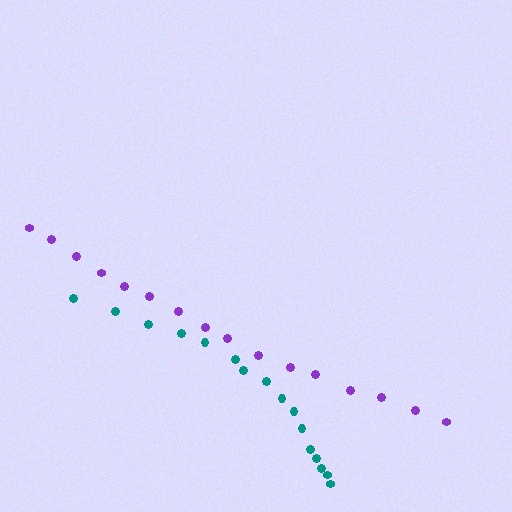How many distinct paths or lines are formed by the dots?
There are 2 distinct paths.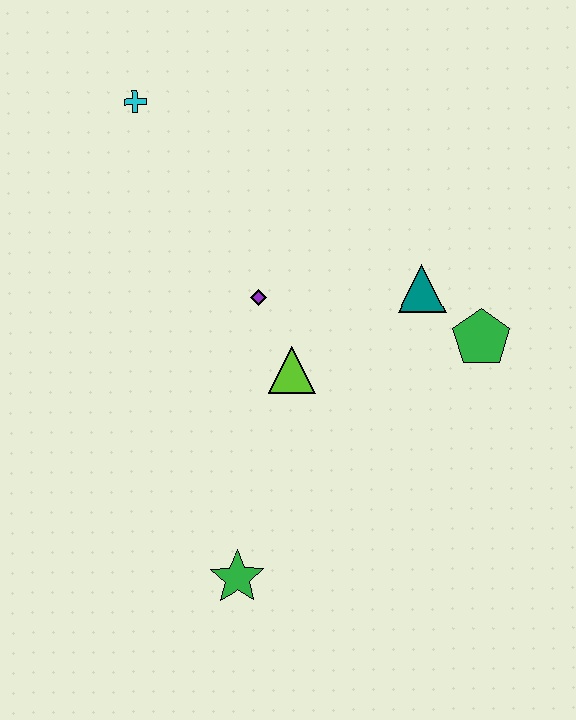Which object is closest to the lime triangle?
The purple diamond is closest to the lime triangle.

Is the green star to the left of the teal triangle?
Yes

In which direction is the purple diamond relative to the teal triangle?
The purple diamond is to the left of the teal triangle.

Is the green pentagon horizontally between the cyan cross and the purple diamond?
No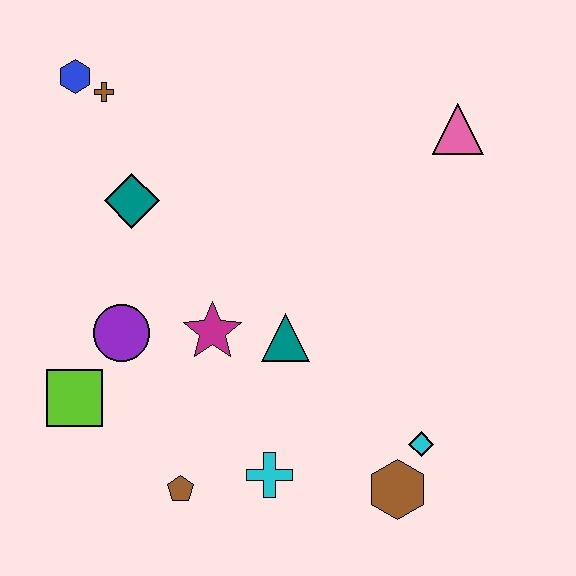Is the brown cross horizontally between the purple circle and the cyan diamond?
No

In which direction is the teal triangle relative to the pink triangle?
The teal triangle is below the pink triangle.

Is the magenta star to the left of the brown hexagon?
Yes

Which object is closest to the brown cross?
The blue hexagon is closest to the brown cross.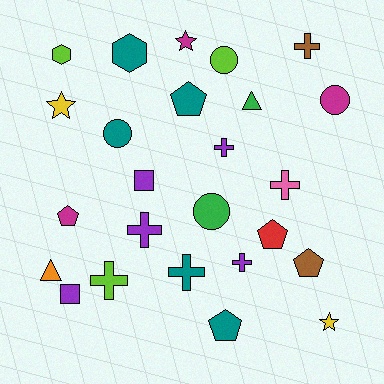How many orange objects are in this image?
There is 1 orange object.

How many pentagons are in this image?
There are 5 pentagons.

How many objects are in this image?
There are 25 objects.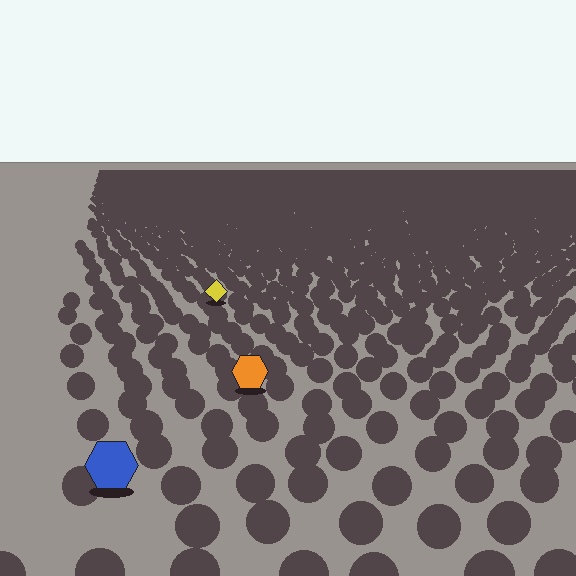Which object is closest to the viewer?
The blue hexagon is closest. The texture marks near it are larger and more spread out.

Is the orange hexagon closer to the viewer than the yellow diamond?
Yes. The orange hexagon is closer — you can tell from the texture gradient: the ground texture is coarser near it.